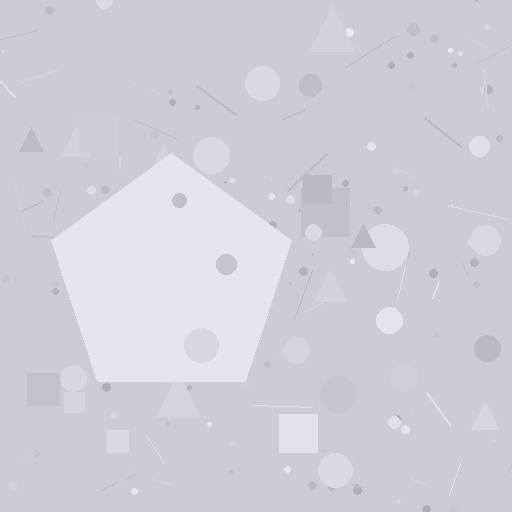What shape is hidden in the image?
A pentagon is hidden in the image.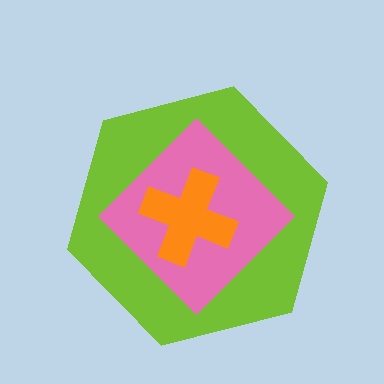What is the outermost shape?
The lime hexagon.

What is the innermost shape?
The orange cross.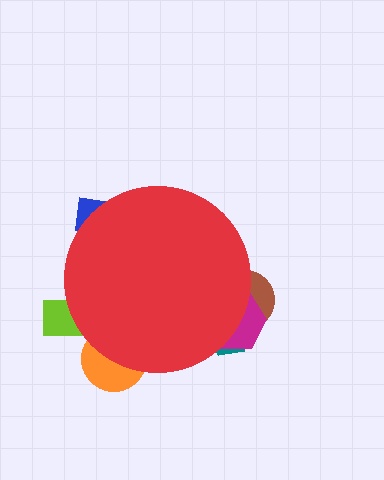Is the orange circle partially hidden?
Yes, the orange circle is partially hidden behind the red circle.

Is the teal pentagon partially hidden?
Yes, the teal pentagon is partially hidden behind the red circle.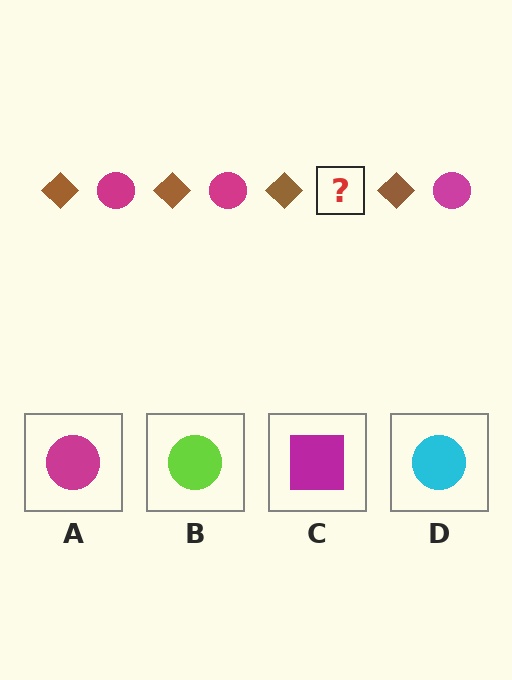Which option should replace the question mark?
Option A.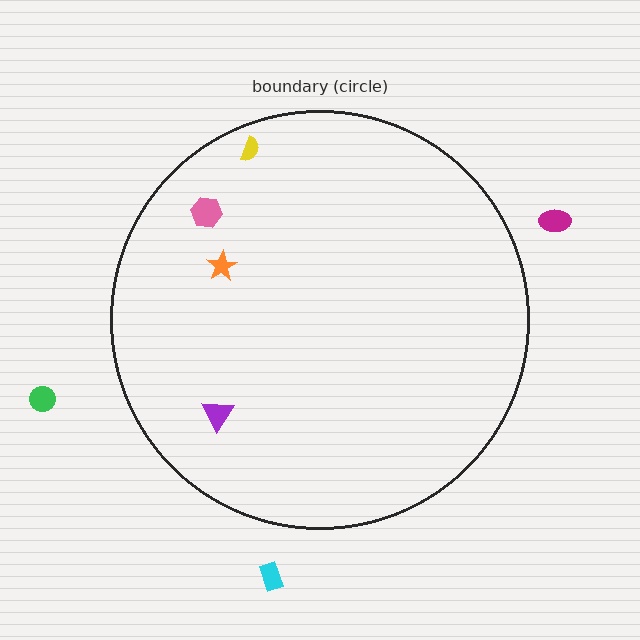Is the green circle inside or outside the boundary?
Outside.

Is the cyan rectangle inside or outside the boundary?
Outside.